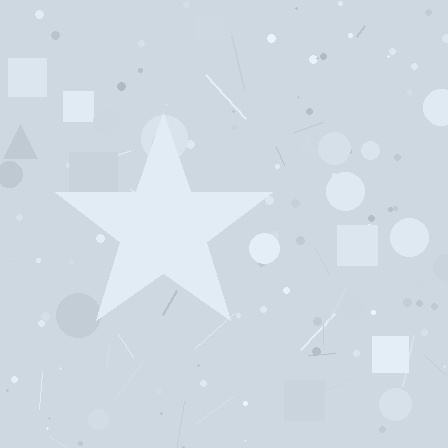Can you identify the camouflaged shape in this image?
The camouflaged shape is a star.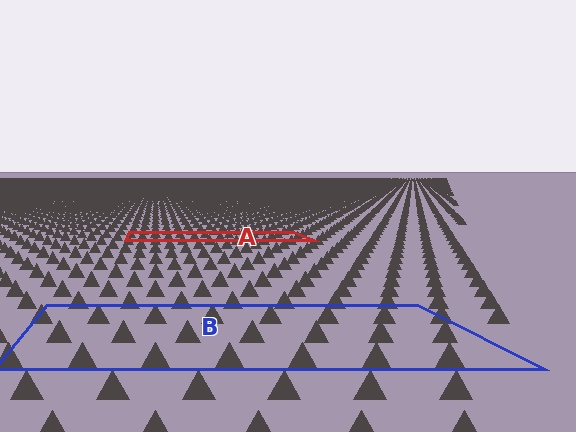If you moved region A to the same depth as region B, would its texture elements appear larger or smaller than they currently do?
They would appear larger. At a closer depth, the same texture elements are projected at a bigger on-screen size.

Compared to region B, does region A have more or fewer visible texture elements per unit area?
Region A has more texture elements per unit area — they are packed more densely because it is farther away.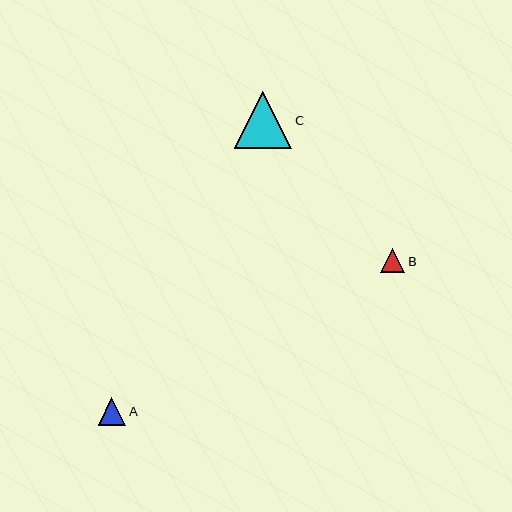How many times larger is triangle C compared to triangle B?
Triangle C is approximately 2.4 times the size of triangle B.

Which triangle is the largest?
Triangle C is the largest with a size of approximately 57 pixels.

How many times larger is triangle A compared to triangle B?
Triangle A is approximately 1.1 times the size of triangle B.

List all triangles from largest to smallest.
From largest to smallest: C, A, B.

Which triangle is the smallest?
Triangle B is the smallest with a size of approximately 24 pixels.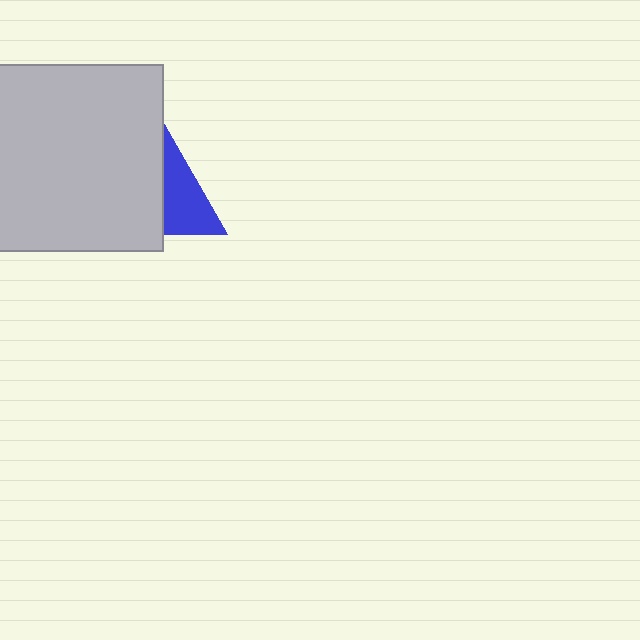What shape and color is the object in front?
The object in front is a light gray square.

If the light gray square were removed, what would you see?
You would see the complete blue triangle.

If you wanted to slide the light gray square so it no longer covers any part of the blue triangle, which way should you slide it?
Slide it left — that is the most direct way to separate the two shapes.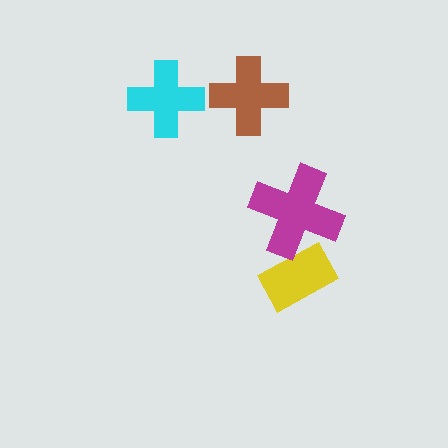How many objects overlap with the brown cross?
0 objects overlap with the brown cross.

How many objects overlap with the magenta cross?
1 object overlaps with the magenta cross.